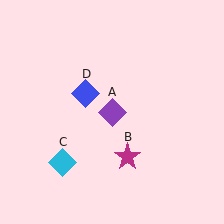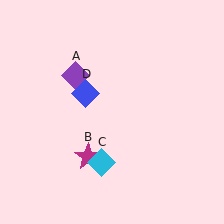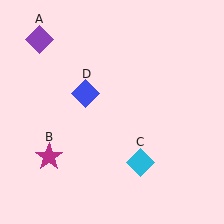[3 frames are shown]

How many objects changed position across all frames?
3 objects changed position: purple diamond (object A), magenta star (object B), cyan diamond (object C).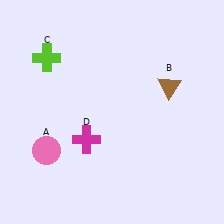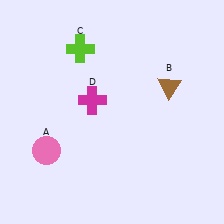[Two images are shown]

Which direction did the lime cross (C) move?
The lime cross (C) moved right.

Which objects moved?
The objects that moved are: the lime cross (C), the magenta cross (D).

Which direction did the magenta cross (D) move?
The magenta cross (D) moved up.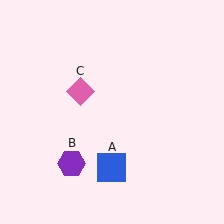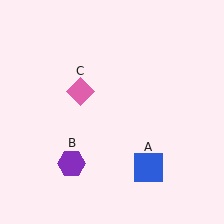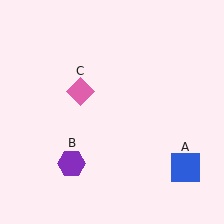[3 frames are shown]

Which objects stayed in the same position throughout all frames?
Purple hexagon (object B) and pink diamond (object C) remained stationary.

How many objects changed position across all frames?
1 object changed position: blue square (object A).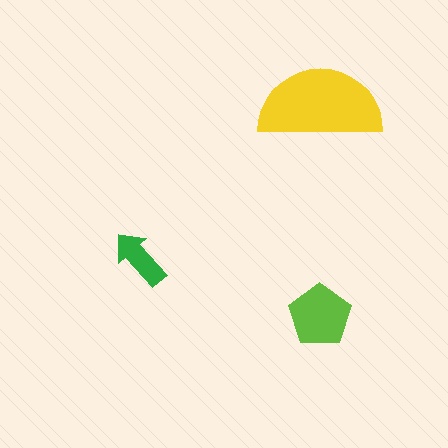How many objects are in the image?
There are 3 objects in the image.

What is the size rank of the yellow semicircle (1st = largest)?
1st.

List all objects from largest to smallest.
The yellow semicircle, the lime pentagon, the green arrow.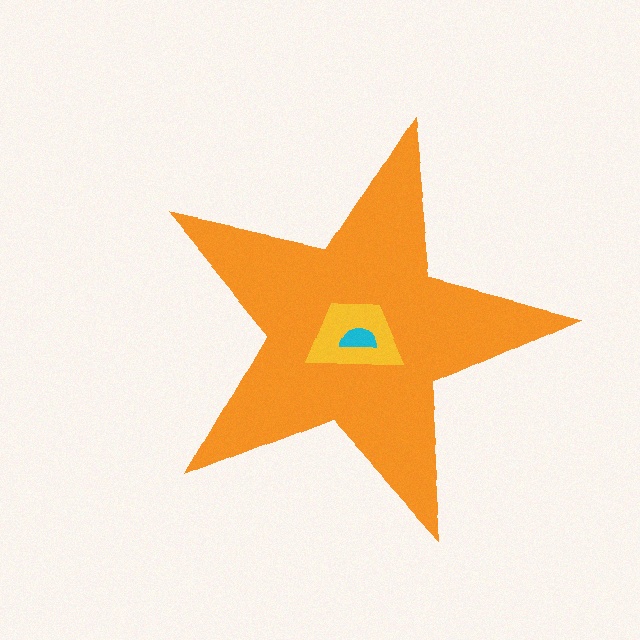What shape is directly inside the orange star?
The yellow trapezoid.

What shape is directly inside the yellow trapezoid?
The cyan semicircle.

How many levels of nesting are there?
3.